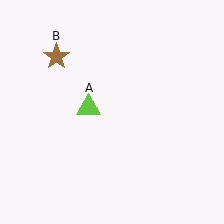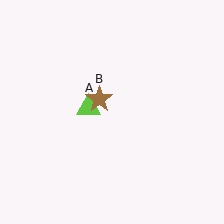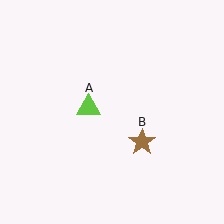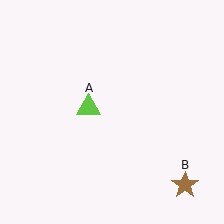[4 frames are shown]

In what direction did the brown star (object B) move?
The brown star (object B) moved down and to the right.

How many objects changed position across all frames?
1 object changed position: brown star (object B).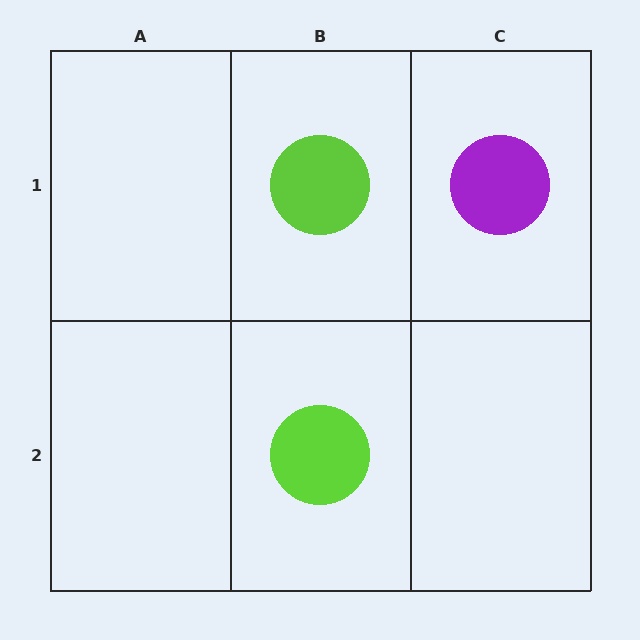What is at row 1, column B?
A lime circle.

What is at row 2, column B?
A lime circle.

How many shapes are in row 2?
1 shape.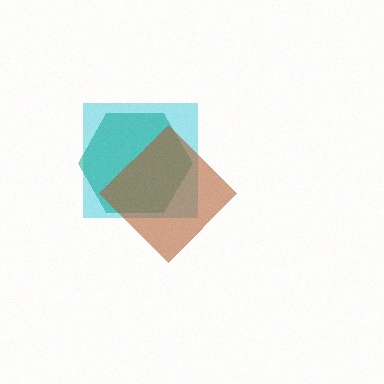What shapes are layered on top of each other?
The layered shapes are: a cyan square, a teal hexagon, a brown diamond.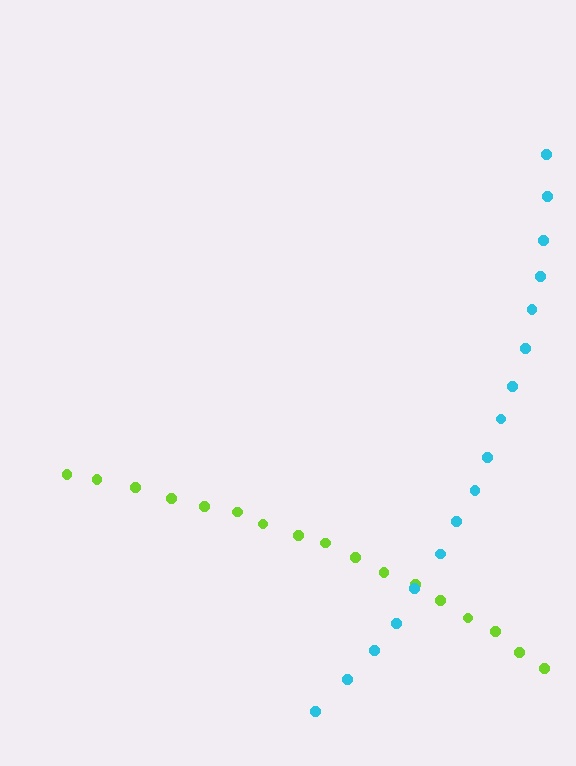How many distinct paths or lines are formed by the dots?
There are 2 distinct paths.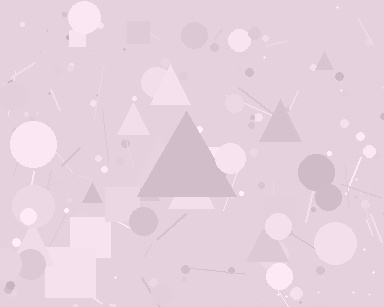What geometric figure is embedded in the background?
A triangle is embedded in the background.